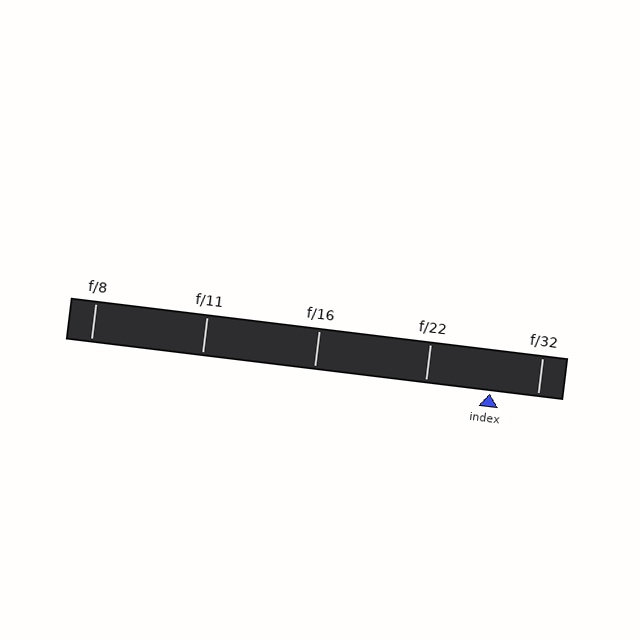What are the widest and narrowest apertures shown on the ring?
The widest aperture shown is f/8 and the narrowest is f/32.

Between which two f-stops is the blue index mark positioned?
The index mark is between f/22 and f/32.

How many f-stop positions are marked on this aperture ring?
There are 5 f-stop positions marked.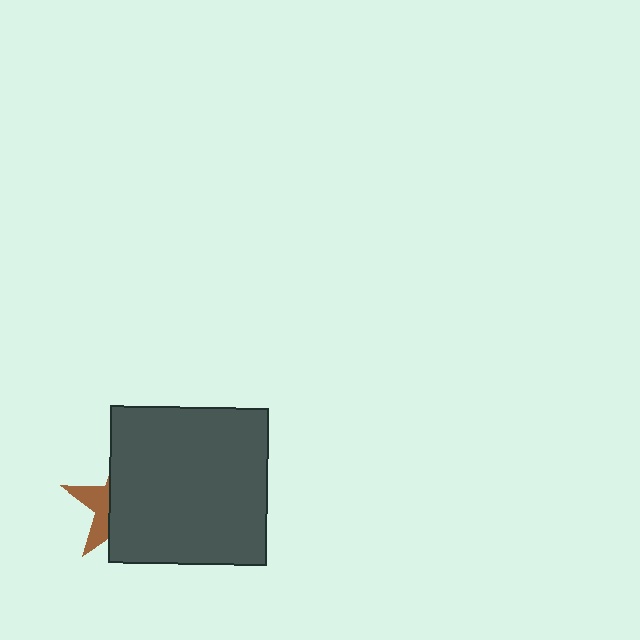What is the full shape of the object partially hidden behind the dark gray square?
The partially hidden object is a brown star.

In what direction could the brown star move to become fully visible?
The brown star could move left. That would shift it out from behind the dark gray square entirely.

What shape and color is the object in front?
The object in front is a dark gray square.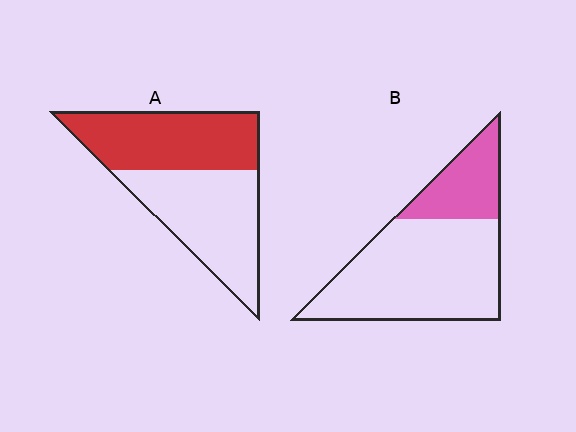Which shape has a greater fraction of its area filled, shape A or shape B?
Shape A.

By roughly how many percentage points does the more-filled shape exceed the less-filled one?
By roughly 20 percentage points (A over B).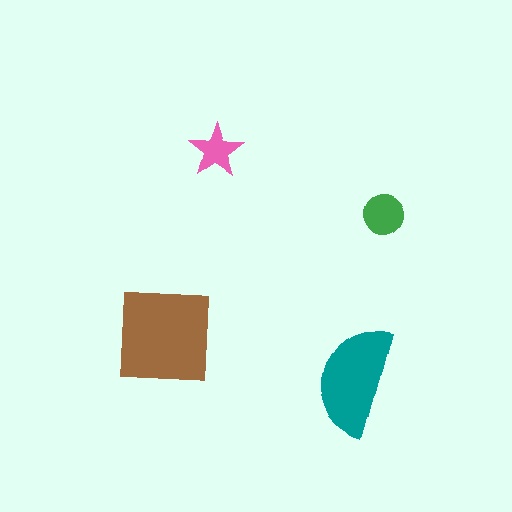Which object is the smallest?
The pink star.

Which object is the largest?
The brown square.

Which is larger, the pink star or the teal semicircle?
The teal semicircle.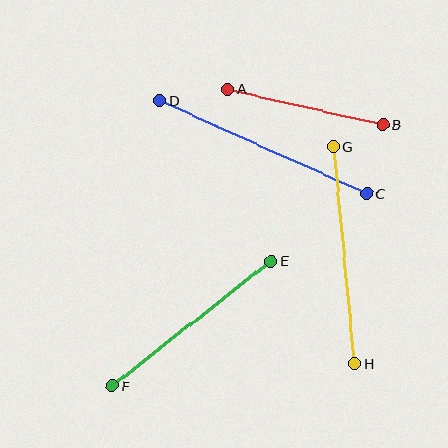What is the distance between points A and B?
The distance is approximately 159 pixels.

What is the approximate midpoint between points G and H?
The midpoint is at approximately (344, 255) pixels.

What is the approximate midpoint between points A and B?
The midpoint is at approximately (305, 107) pixels.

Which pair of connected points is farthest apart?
Points C and D are farthest apart.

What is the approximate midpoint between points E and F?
The midpoint is at approximately (192, 323) pixels.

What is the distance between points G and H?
The distance is approximately 218 pixels.